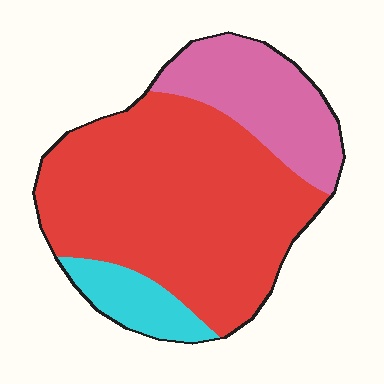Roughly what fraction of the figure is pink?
Pink takes up about one quarter (1/4) of the figure.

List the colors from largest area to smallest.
From largest to smallest: red, pink, cyan.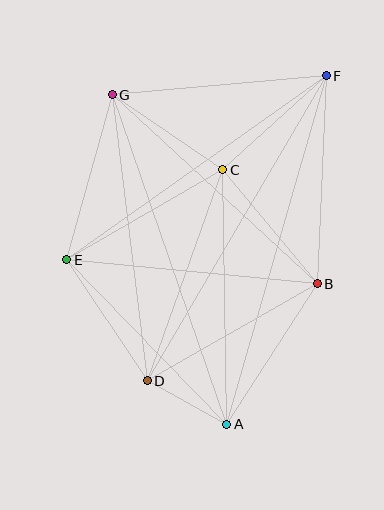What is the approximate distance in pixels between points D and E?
The distance between D and E is approximately 146 pixels.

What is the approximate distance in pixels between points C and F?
The distance between C and F is approximately 139 pixels.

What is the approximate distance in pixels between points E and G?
The distance between E and G is approximately 171 pixels.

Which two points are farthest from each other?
Points A and F are farthest from each other.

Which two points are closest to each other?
Points A and D are closest to each other.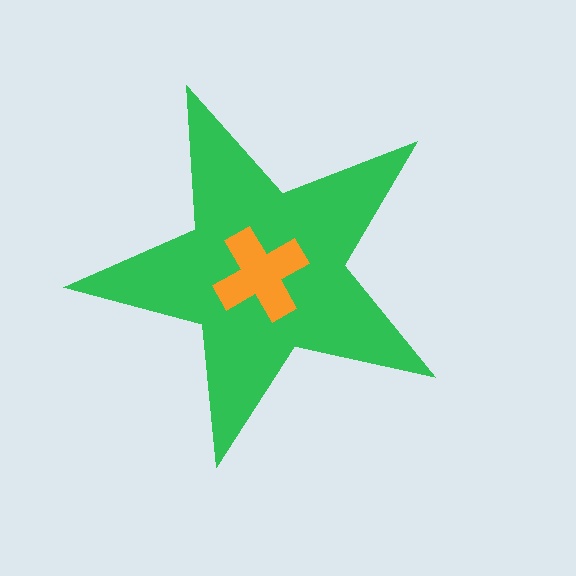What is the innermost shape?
The orange cross.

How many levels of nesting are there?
2.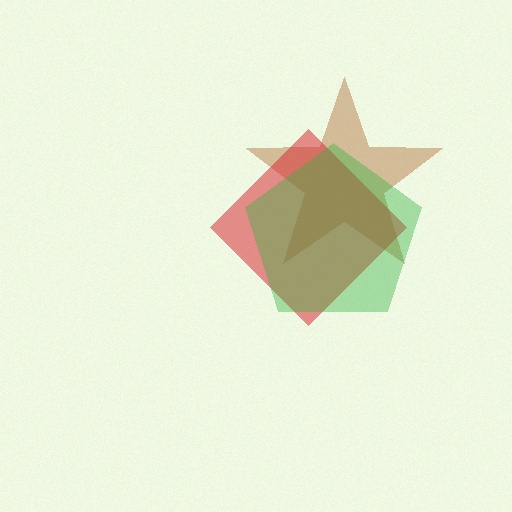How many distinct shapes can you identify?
There are 3 distinct shapes: a brown star, a red diamond, a green pentagon.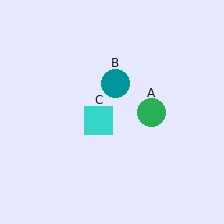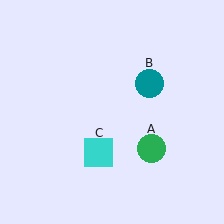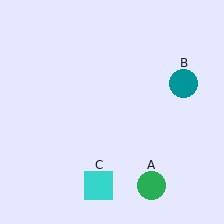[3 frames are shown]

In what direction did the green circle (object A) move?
The green circle (object A) moved down.